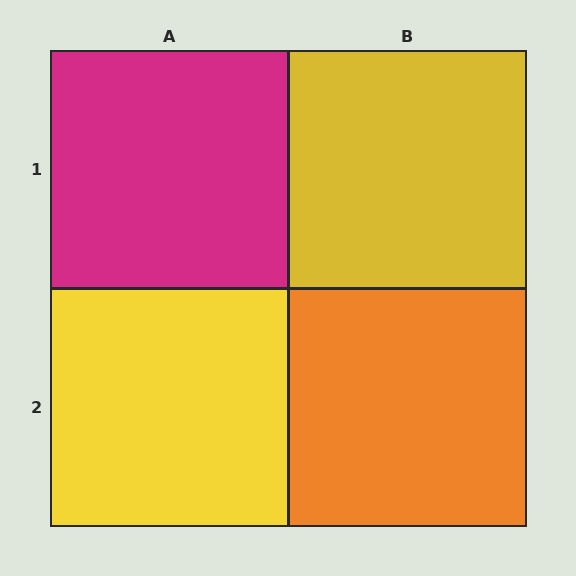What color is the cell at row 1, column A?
Magenta.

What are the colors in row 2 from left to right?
Yellow, orange.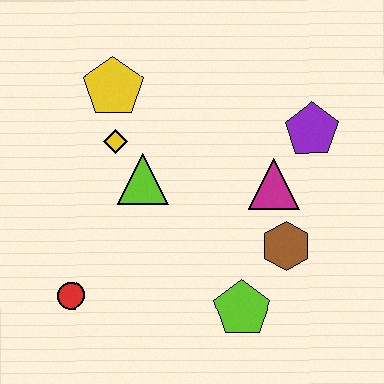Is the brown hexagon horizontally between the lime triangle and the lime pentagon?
No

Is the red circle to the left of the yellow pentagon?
Yes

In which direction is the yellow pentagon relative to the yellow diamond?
The yellow pentagon is above the yellow diamond.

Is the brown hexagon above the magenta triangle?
No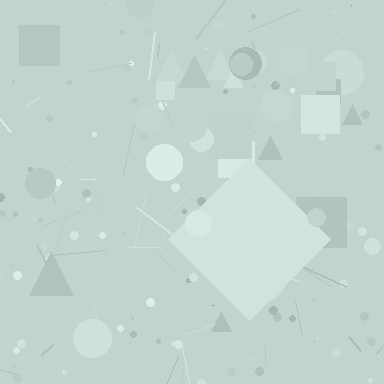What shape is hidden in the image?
A diamond is hidden in the image.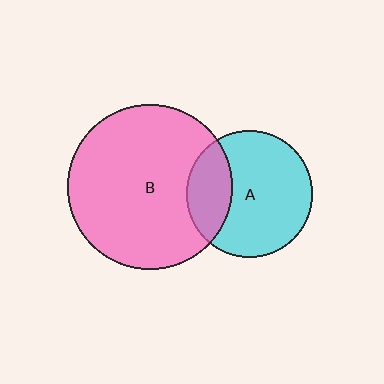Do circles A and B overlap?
Yes.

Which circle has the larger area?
Circle B (pink).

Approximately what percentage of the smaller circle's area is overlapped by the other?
Approximately 25%.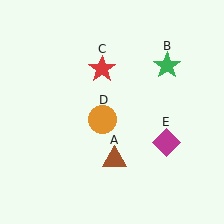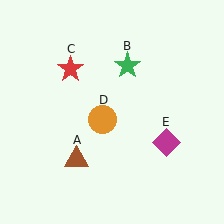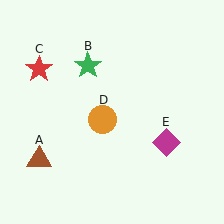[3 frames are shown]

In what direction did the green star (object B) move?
The green star (object B) moved left.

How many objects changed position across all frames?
3 objects changed position: brown triangle (object A), green star (object B), red star (object C).